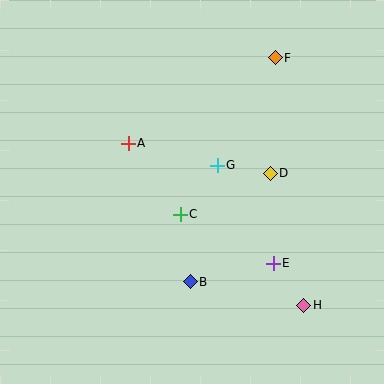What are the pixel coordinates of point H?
Point H is at (304, 305).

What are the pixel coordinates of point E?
Point E is at (273, 263).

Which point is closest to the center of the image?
Point C at (180, 214) is closest to the center.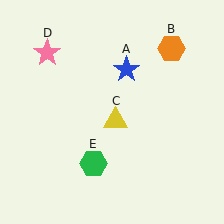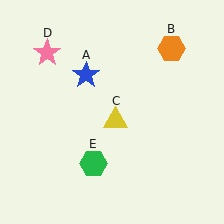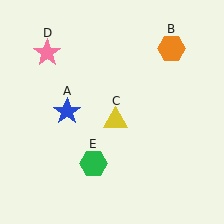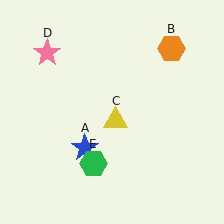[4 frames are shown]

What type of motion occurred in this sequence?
The blue star (object A) rotated counterclockwise around the center of the scene.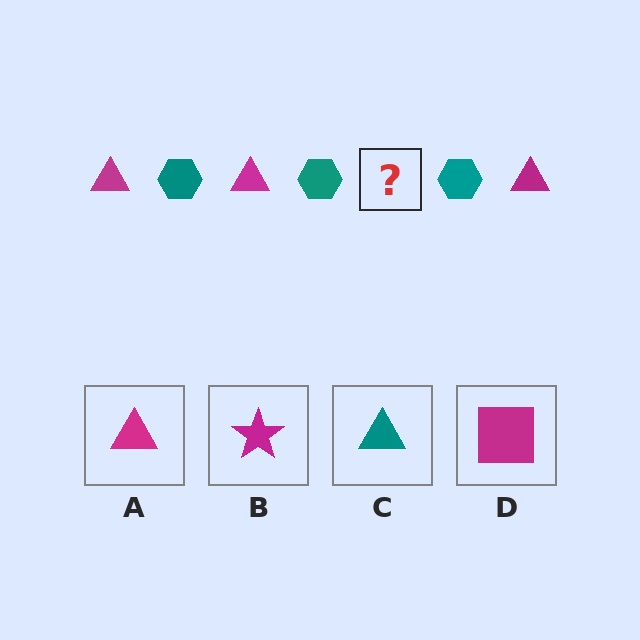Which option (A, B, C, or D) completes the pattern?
A.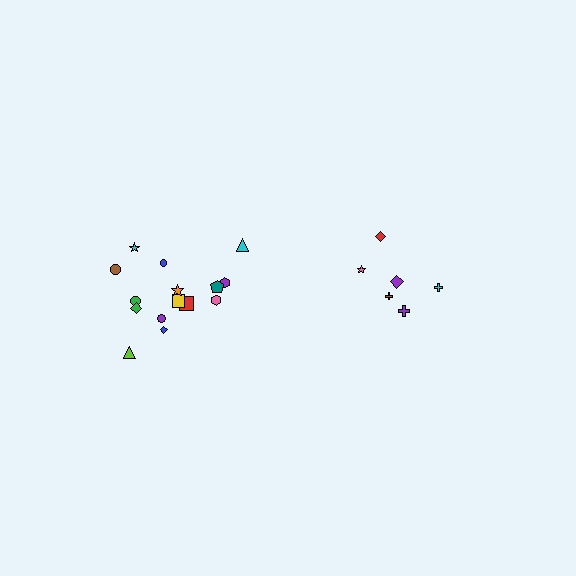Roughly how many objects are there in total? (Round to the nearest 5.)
Roughly 20 objects in total.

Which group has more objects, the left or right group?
The left group.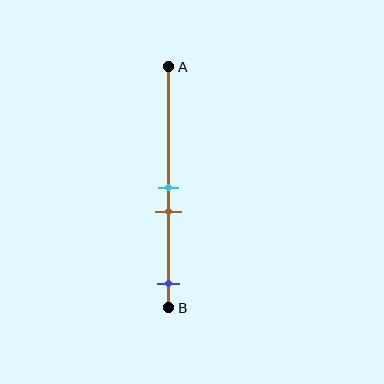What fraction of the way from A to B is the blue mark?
The blue mark is approximately 90% (0.9) of the way from A to B.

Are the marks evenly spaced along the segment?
No, the marks are not evenly spaced.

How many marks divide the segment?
There are 3 marks dividing the segment.